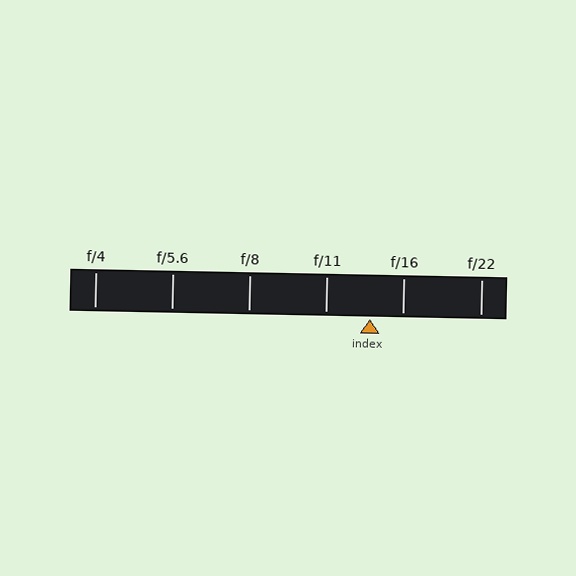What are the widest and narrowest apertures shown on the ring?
The widest aperture shown is f/4 and the narrowest is f/22.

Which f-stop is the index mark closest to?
The index mark is closest to f/16.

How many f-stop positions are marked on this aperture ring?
There are 6 f-stop positions marked.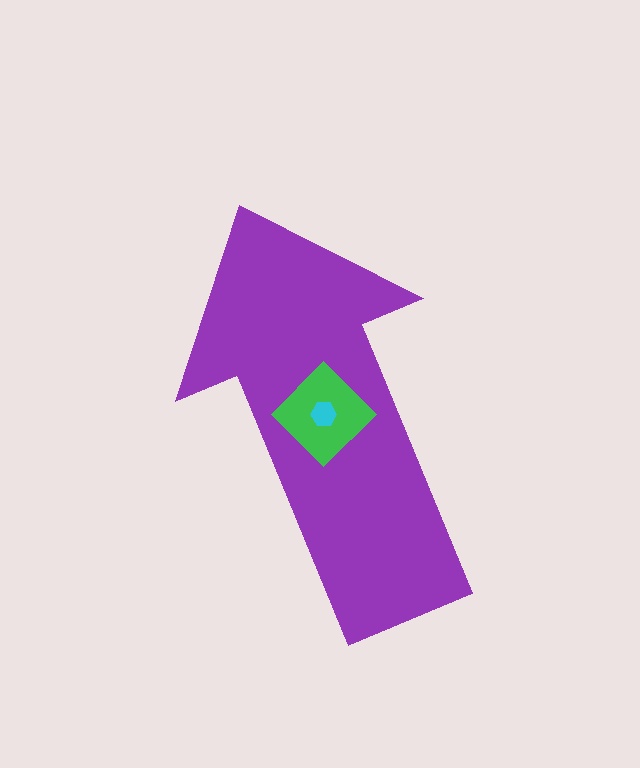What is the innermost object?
The cyan hexagon.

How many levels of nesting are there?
3.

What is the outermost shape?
The purple arrow.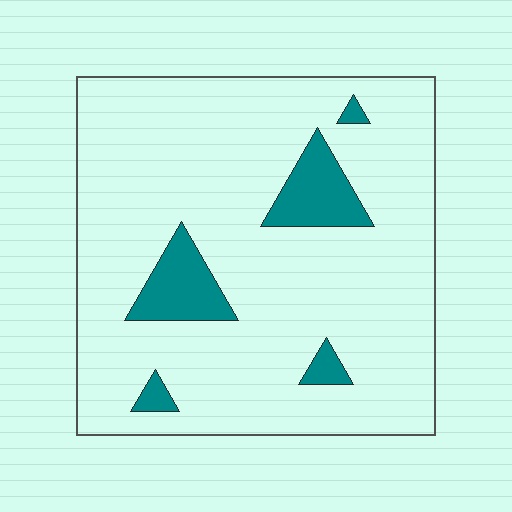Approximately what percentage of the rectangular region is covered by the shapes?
Approximately 10%.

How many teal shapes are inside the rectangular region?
5.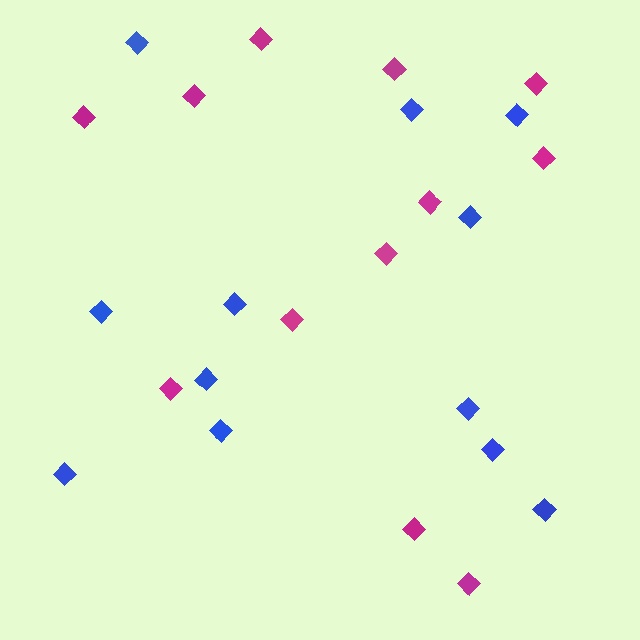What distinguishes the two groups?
There are 2 groups: one group of blue diamonds (12) and one group of magenta diamonds (12).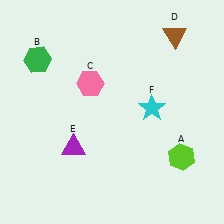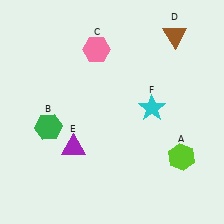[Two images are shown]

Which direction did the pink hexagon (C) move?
The pink hexagon (C) moved up.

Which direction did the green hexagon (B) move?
The green hexagon (B) moved down.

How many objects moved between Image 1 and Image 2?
2 objects moved between the two images.